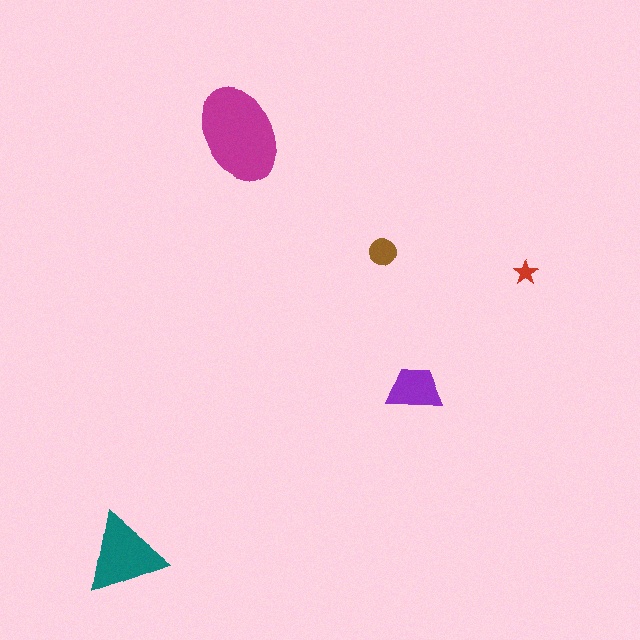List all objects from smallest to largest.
The red star, the brown circle, the purple trapezoid, the teal triangle, the magenta ellipse.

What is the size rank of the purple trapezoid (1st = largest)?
3rd.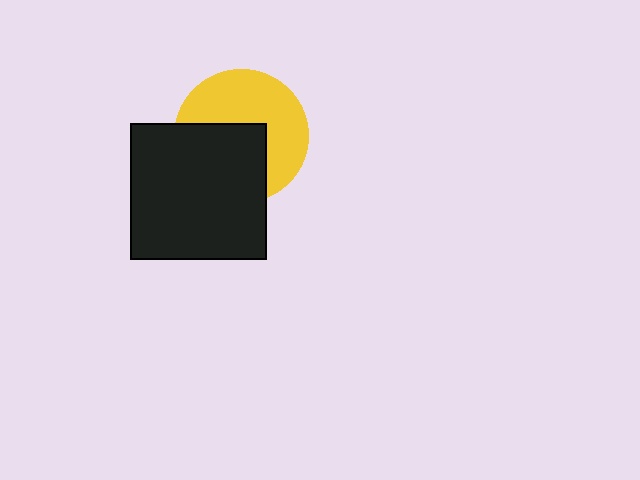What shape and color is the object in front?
The object in front is a black square.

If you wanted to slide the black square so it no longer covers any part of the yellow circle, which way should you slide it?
Slide it toward the lower-left — that is the most direct way to separate the two shapes.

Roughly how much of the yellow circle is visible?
About half of it is visible (roughly 55%).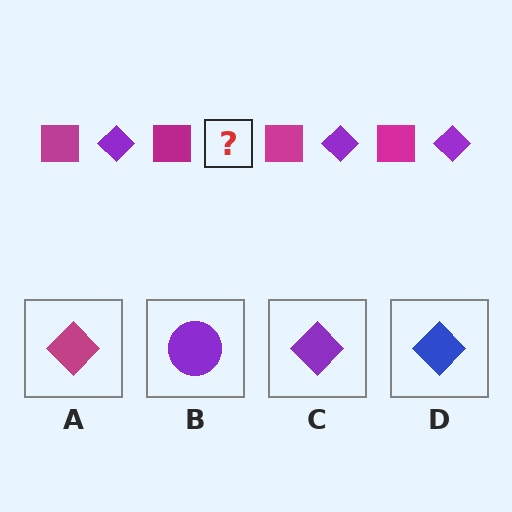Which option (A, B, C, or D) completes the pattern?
C.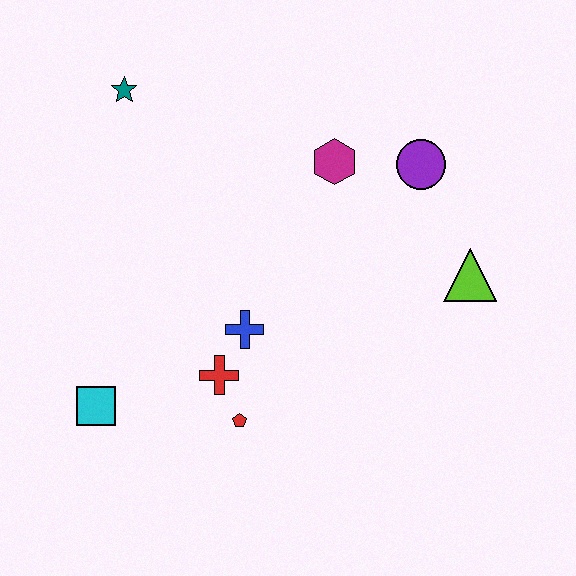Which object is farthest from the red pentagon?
The teal star is farthest from the red pentagon.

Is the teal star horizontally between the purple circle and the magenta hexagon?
No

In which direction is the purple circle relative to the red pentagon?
The purple circle is above the red pentagon.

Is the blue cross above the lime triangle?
No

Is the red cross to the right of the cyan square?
Yes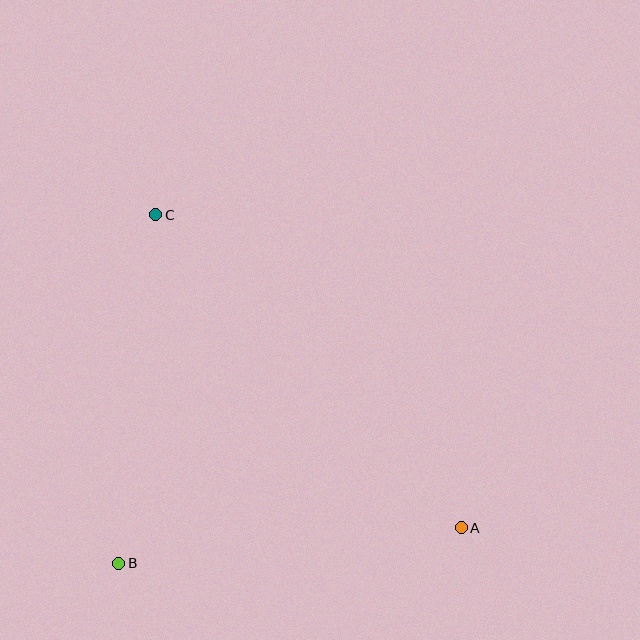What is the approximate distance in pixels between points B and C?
The distance between B and C is approximately 350 pixels.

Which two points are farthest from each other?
Points A and C are farthest from each other.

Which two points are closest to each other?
Points A and B are closest to each other.